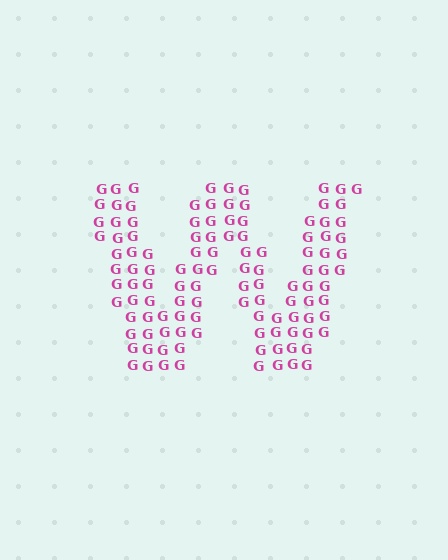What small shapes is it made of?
It is made of small letter G's.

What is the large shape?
The large shape is the letter W.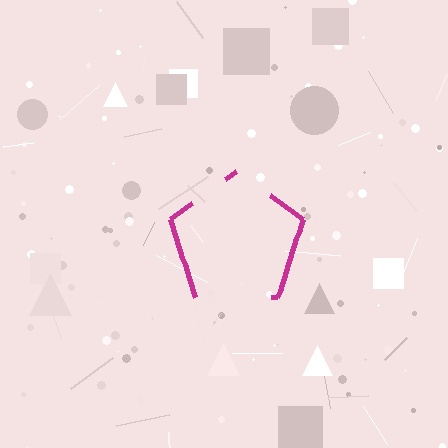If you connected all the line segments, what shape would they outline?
They would outline a pentagon.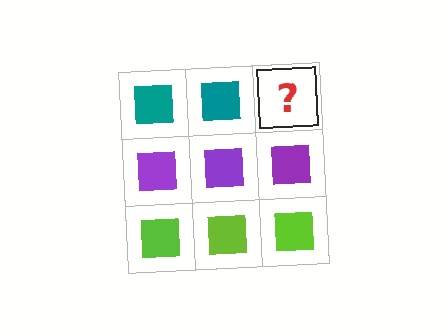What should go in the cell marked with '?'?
The missing cell should contain a teal square.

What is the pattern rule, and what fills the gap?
The rule is that each row has a consistent color. The gap should be filled with a teal square.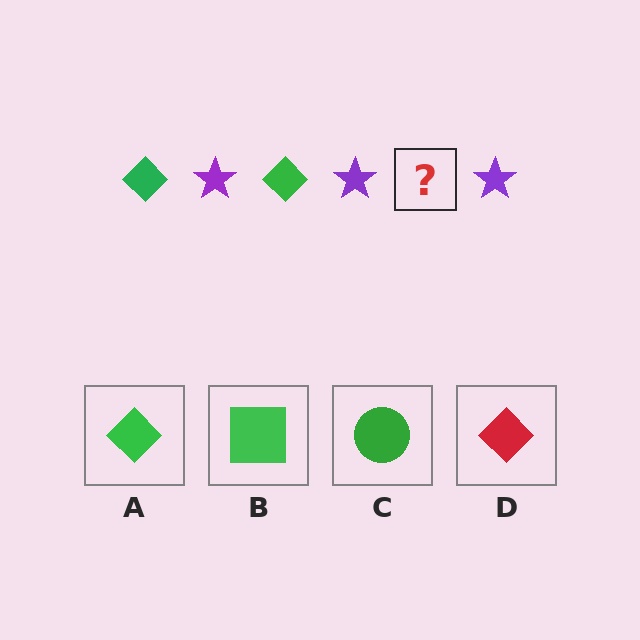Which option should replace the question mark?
Option A.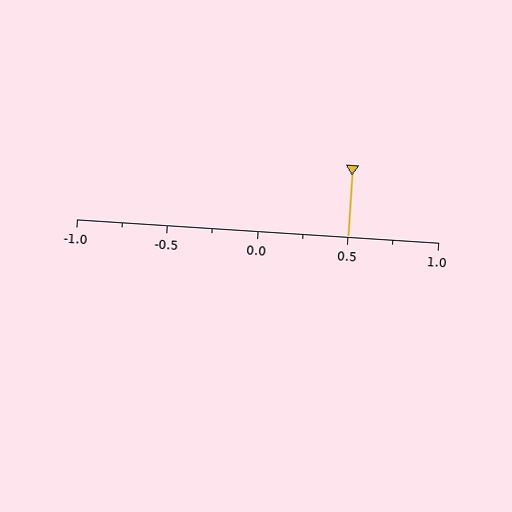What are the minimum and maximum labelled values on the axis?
The axis runs from -1.0 to 1.0.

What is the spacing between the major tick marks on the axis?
The major ticks are spaced 0.5 apart.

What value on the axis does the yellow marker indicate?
The marker indicates approximately 0.5.